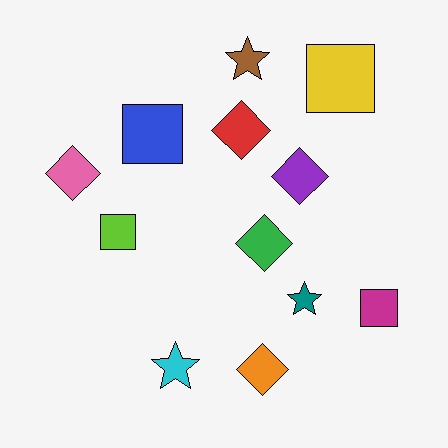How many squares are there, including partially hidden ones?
There are 4 squares.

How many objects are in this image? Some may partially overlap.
There are 12 objects.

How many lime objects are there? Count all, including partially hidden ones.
There is 1 lime object.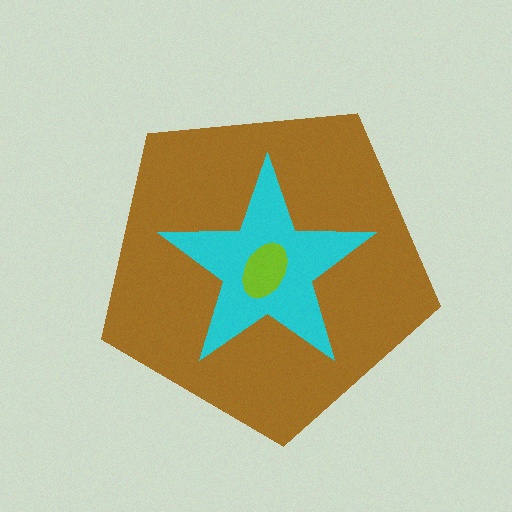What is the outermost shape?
The brown pentagon.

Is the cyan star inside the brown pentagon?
Yes.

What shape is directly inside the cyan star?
The lime ellipse.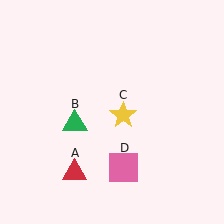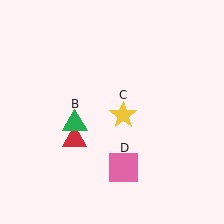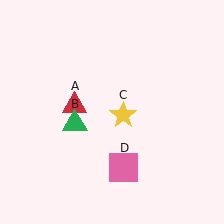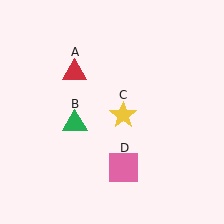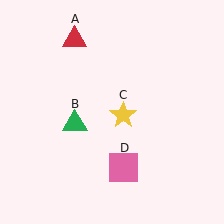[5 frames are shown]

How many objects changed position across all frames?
1 object changed position: red triangle (object A).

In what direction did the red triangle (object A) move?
The red triangle (object A) moved up.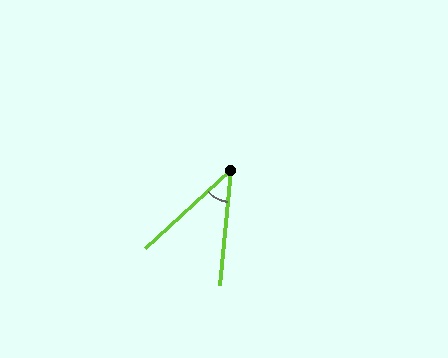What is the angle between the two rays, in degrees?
Approximately 42 degrees.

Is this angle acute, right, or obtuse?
It is acute.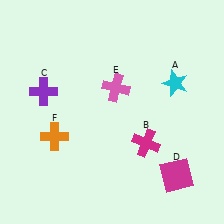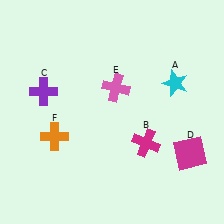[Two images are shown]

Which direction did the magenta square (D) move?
The magenta square (D) moved up.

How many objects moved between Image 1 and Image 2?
1 object moved between the two images.